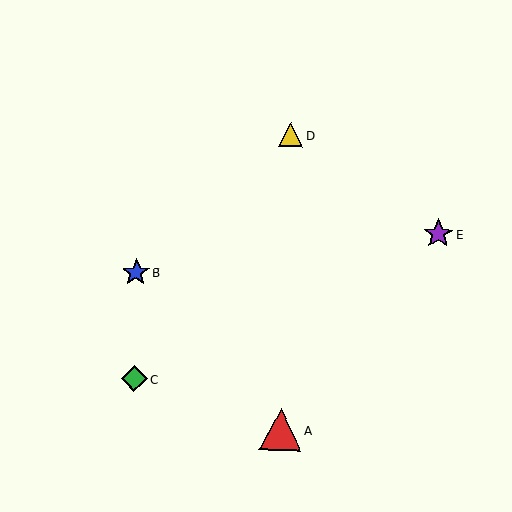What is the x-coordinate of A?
Object A is at x≈281.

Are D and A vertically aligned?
Yes, both are at x≈291.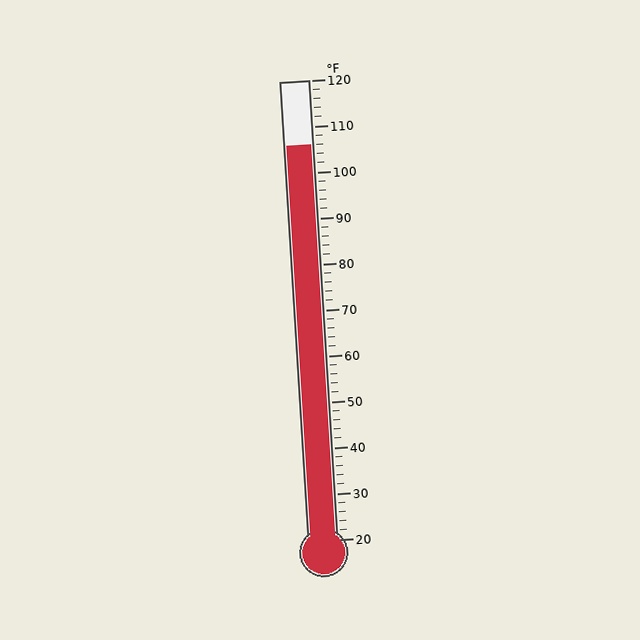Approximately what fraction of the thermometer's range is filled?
The thermometer is filled to approximately 85% of its range.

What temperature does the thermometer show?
The thermometer shows approximately 106°F.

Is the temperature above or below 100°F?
The temperature is above 100°F.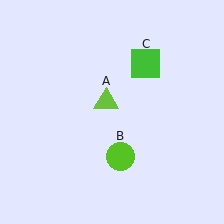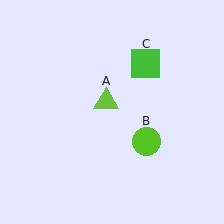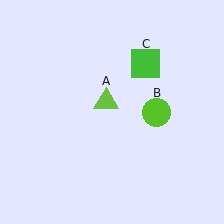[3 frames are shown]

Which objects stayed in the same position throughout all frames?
Lime triangle (object A) and green square (object C) remained stationary.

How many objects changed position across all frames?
1 object changed position: lime circle (object B).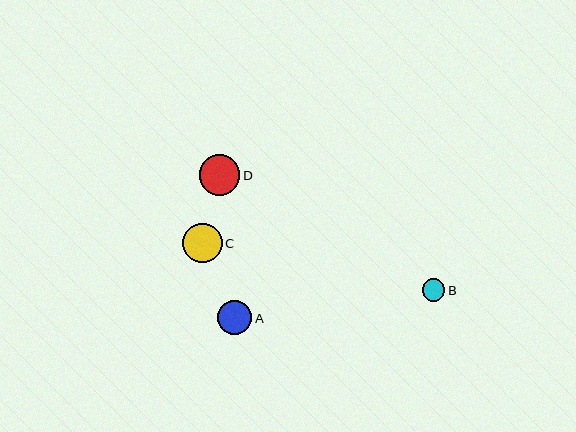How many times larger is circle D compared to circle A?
Circle D is approximately 1.2 times the size of circle A.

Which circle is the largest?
Circle D is the largest with a size of approximately 40 pixels.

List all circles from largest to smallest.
From largest to smallest: D, C, A, B.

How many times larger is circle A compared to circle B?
Circle A is approximately 1.5 times the size of circle B.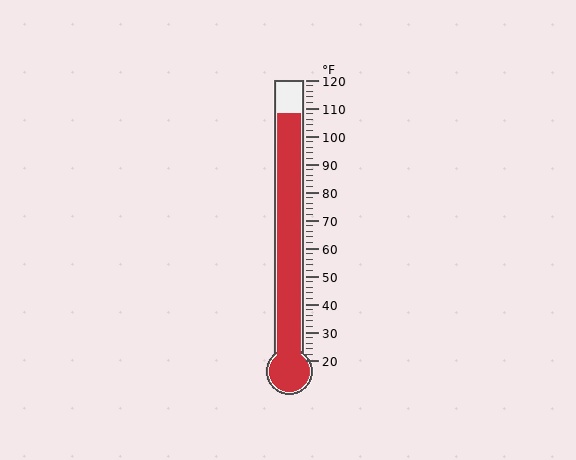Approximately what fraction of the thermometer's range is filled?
The thermometer is filled to approximately 90% of its range.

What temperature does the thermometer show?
The thermometer shows approximately 108°F.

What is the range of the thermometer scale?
The thermometer scale ranges from 20°F to 120°F.